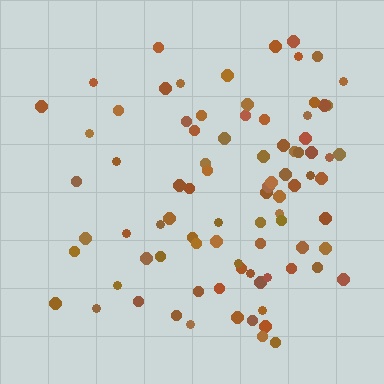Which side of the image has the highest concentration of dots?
The right.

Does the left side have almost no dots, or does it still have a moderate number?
Still a moderate number, just noticeably fewer than the right.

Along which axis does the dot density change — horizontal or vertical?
Horizontal.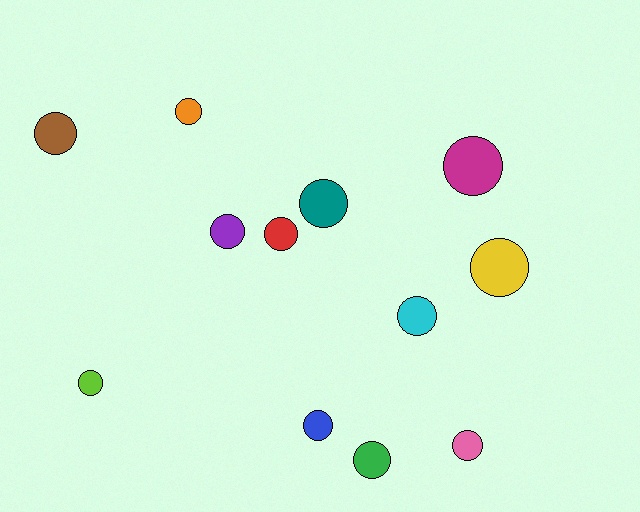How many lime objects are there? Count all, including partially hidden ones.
There is 1 lime object.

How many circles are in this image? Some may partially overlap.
There are 12 circles.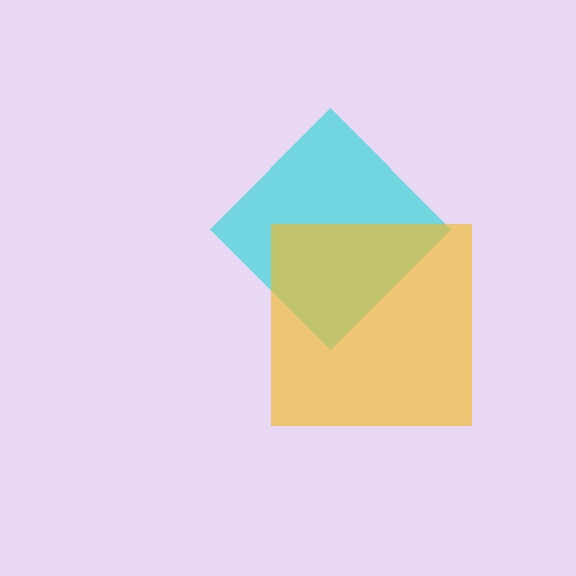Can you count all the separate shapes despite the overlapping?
Yes, there are 2 separate shapes.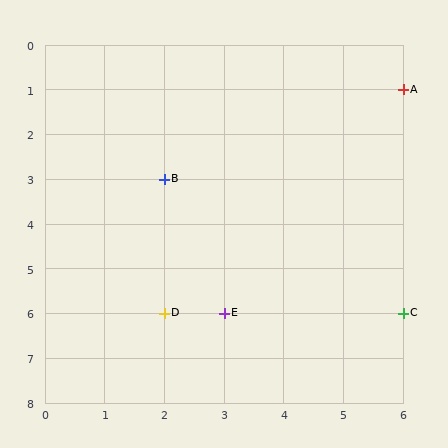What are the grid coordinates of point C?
Point C is at grid coordinates (6, 6).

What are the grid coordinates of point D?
Point D is at grid coordinates (2, 6).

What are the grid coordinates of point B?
Point B is at grid coordinates (2, 3).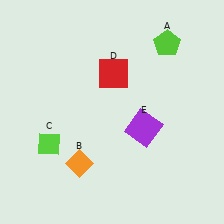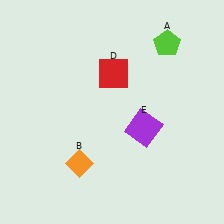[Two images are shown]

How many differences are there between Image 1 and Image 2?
There is 1 difference between the two images.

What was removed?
The lime diamond (C) was removed in Image 2.